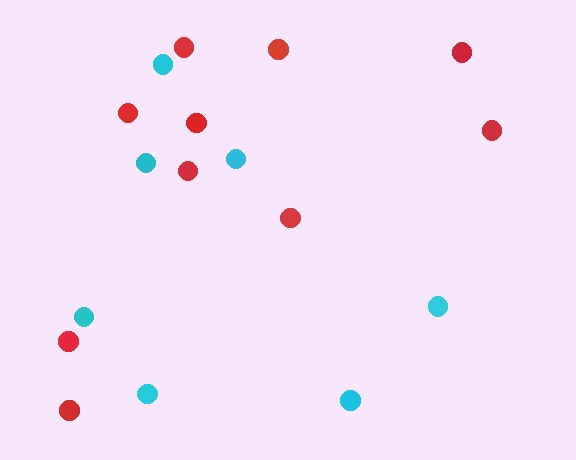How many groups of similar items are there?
There are 2 groups: one group of cyan circles (7) and one group of red circles (10).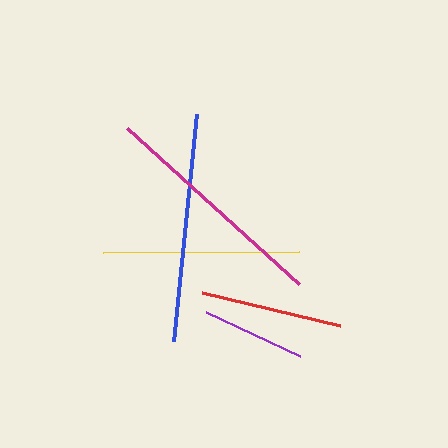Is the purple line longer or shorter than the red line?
The red line is longer than the purple line.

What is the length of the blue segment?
The blue segment is approximately 228 pixels long.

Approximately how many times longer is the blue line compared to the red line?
The blue line is approximately 1.6 times the length of the red line.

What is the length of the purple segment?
The purple segment is approximately 104 pixels long.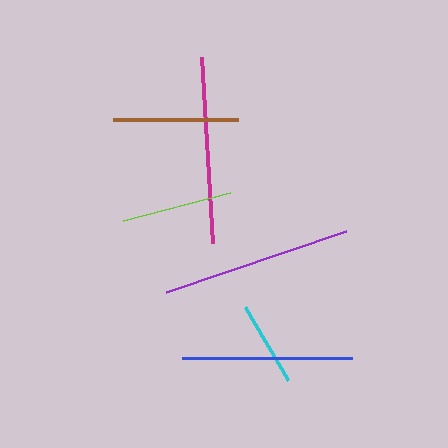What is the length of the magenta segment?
The magenta segment is approximately 186 pixels long.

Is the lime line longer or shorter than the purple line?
The purple line is longer than the lime line.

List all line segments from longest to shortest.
From longest to shortest: purple, magenta, blue, brown, lime, cyan.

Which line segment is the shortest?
The cyan line is the shortest at approximately 85 pixels.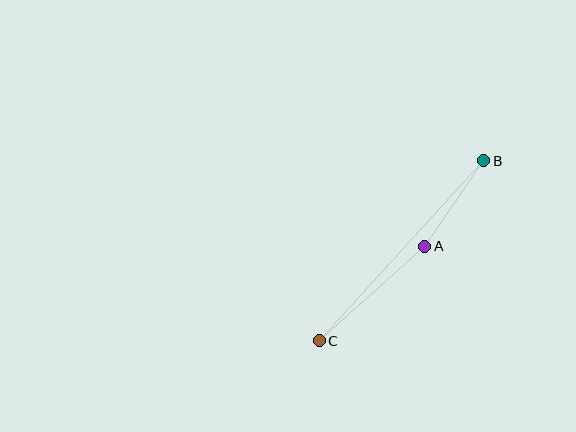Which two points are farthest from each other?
Points B and C are farthest from each other.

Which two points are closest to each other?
Points A and B are closest to each other.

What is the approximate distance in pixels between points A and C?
The distance between A and C is approximately 142 pixels.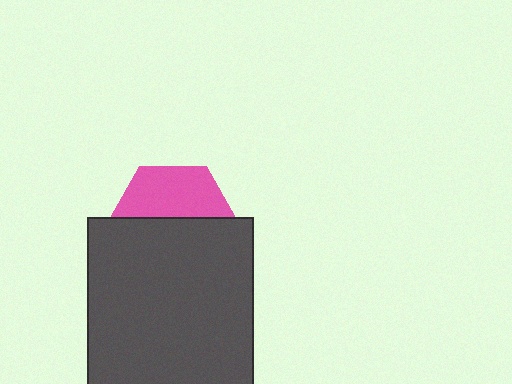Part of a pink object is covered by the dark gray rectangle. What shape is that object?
It is a hexagon.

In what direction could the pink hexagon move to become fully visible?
The pink hexagon could move up. That would shift it out from behind the dark gray rectangle entirely.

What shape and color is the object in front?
The object in front is a dark gray rectangle.